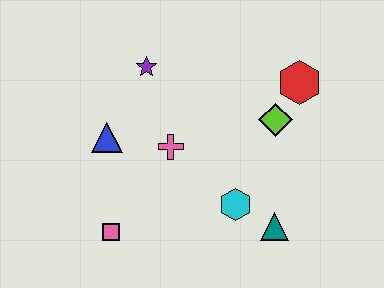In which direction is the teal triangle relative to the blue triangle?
The teal triangle is to the right of the blue triangle.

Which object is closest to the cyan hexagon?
The teal triangle is closest to the cyan hexagon.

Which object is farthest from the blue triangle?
The red hexagon is farthest from the blue triangle.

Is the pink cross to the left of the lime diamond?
Yes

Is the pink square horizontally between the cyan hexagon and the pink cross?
No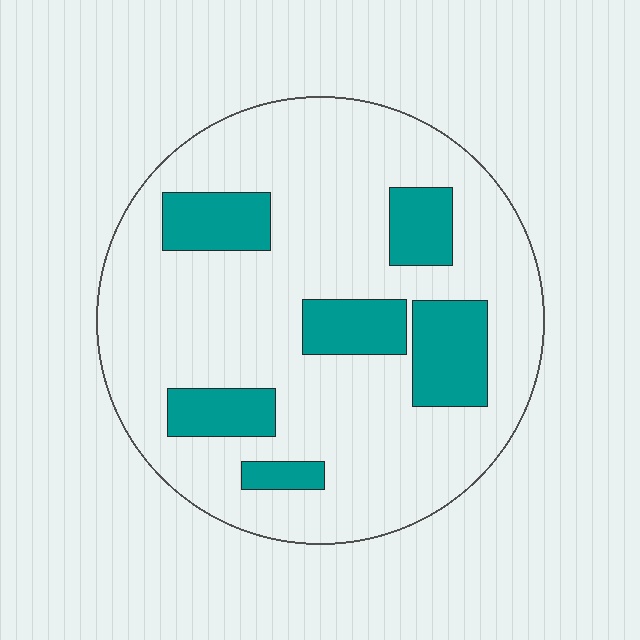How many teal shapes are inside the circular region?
6.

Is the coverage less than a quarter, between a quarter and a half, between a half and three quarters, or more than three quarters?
Less than a quarter.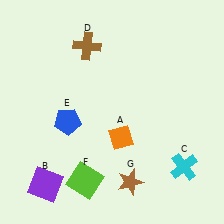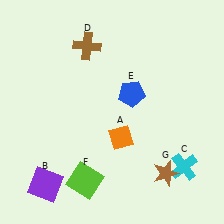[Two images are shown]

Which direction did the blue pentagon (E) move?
The blue pentagon (E) moved right.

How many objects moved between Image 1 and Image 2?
2 objects moved between the two images.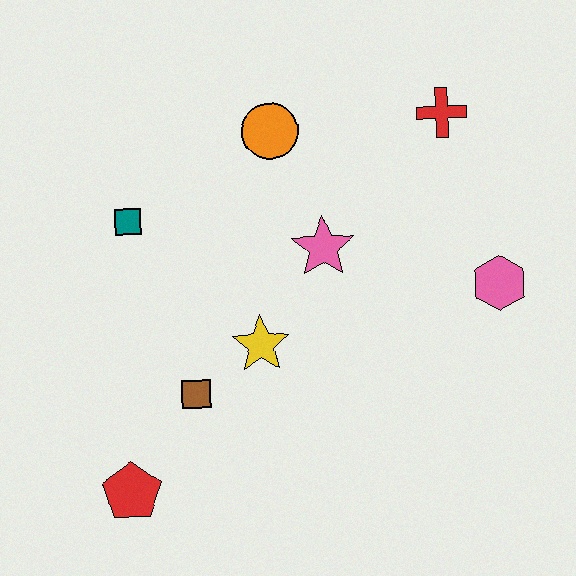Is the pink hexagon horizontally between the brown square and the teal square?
No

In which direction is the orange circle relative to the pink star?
The orange circle is above the pink star.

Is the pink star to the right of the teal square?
Yes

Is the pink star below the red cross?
Yes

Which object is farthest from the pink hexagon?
The red pentagon is farthest from the pink hexagon.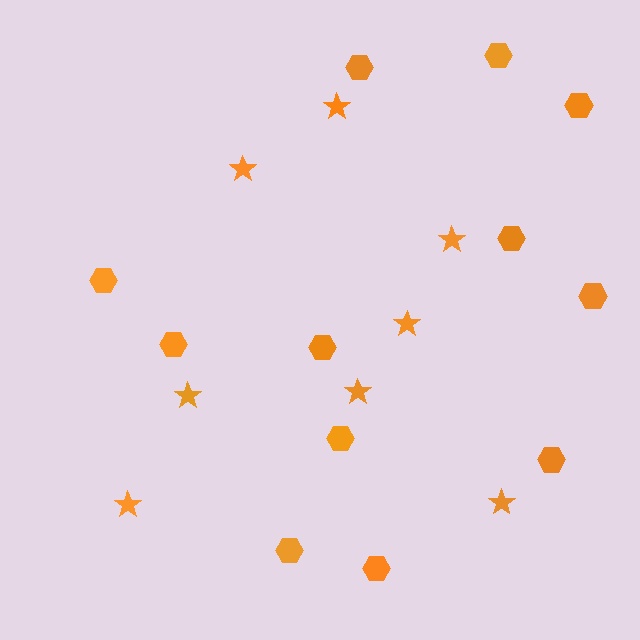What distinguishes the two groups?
There are 2 groups: one group of stars (8) and one group of hexagons (12).